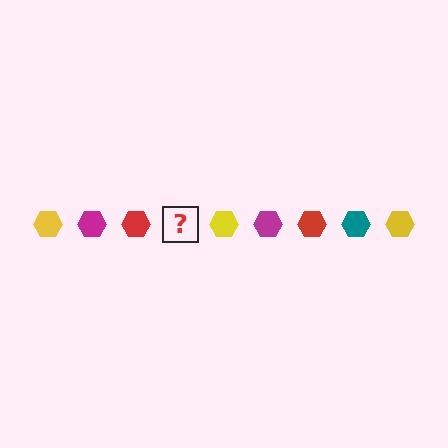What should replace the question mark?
The question mark should be replaced with a teal hexagon.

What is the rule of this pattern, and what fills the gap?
The rule is that the pattern cycles through yellow, magenta, red, teal hexagons. The gap should be filled with a teal hexagon.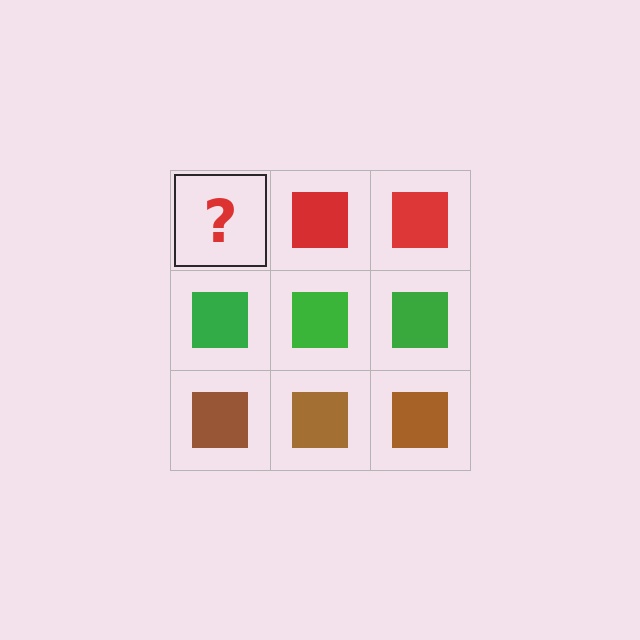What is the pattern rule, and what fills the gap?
The rule is that each row has a consistent color. The gap should be filled with a red square.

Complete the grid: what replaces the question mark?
The question mark should be replaced with a red square.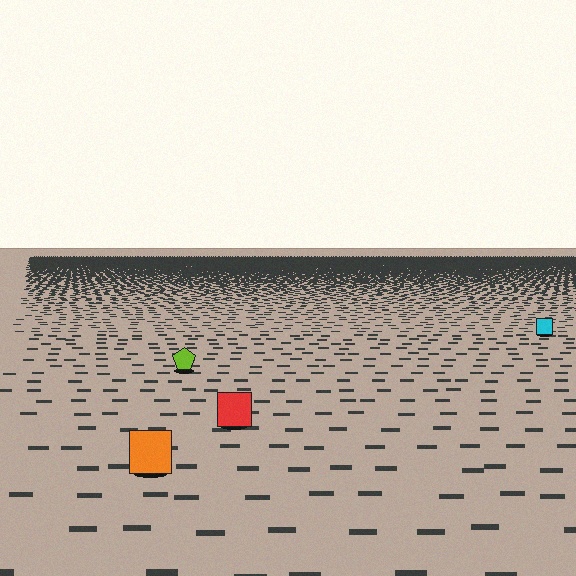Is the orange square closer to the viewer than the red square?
Yes. The orange square is closer — you can tell from the texture gradient: the ground texture is coarser near it.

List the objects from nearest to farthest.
From nearest to farthest: the orange square, the red square, the lime pentagon, the cyan square.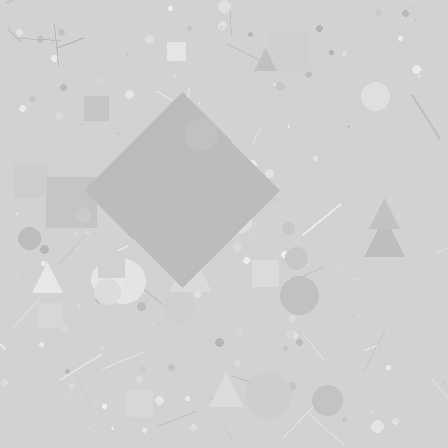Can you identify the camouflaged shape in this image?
The camouflaged shape is a diamond.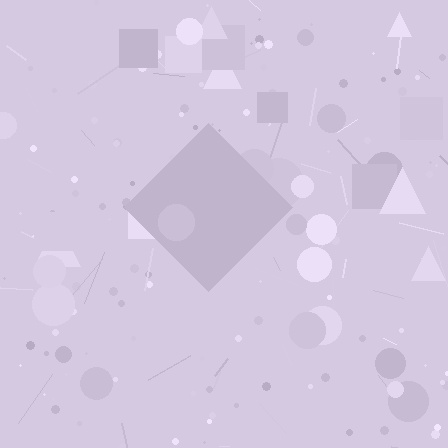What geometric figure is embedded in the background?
A diamond is embedded in the background.